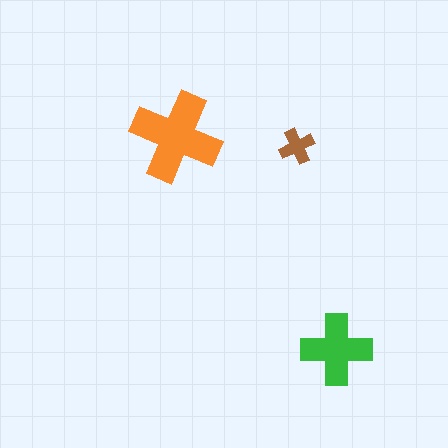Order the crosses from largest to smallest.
the orange one, the green one, the brown one.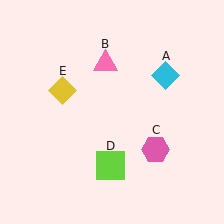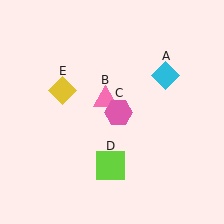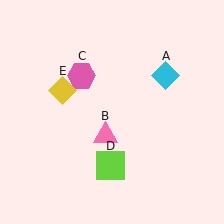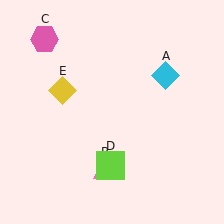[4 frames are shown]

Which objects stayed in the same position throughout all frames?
Cyan diamond (object A) and lime square (object D) and yellow diamond (object E) remained stationary.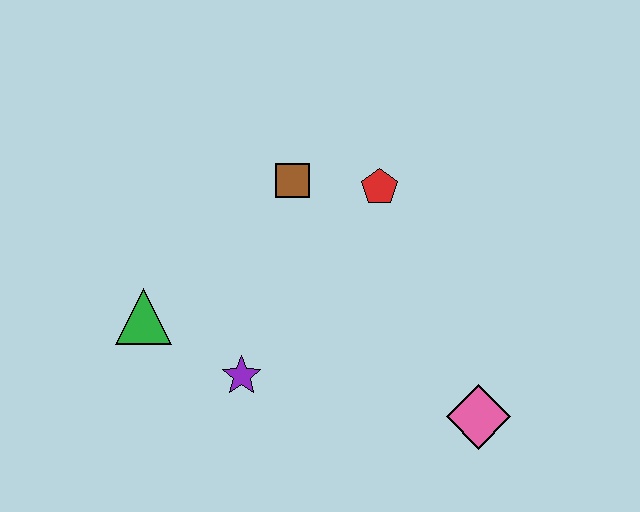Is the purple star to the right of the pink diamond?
No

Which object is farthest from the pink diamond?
The green triangle is farthest from the pink diamond.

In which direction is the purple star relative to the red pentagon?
The purple star is below the red pentagon.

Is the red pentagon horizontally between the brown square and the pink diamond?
Yes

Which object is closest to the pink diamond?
The purple star is closest to the pink diamond.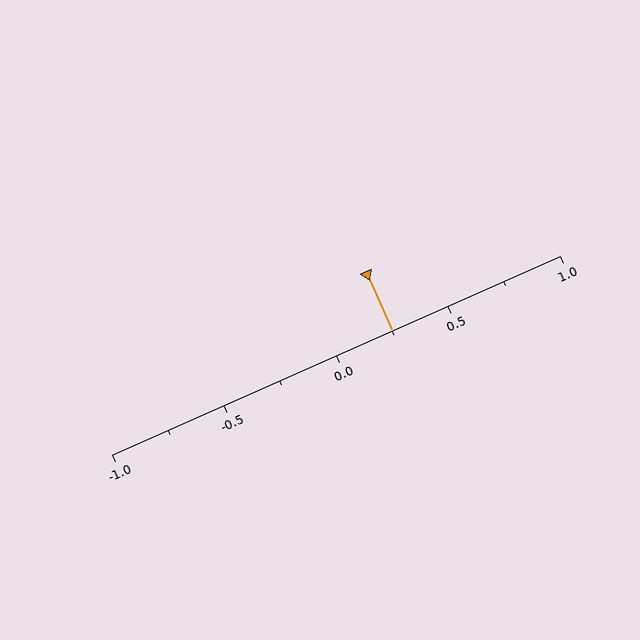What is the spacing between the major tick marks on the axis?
The major ticks are spaced 0.5 apart.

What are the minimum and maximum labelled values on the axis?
The axis runs from -1.0 to 1.0.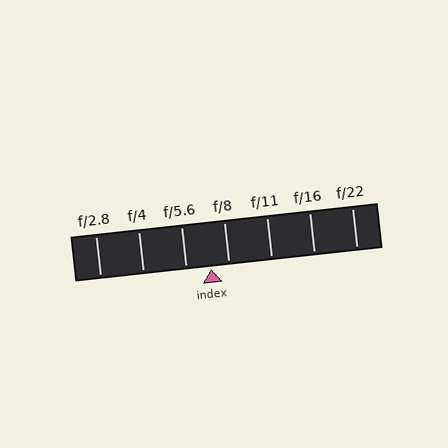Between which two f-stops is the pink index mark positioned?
The index mark is between f/5.6 and f/8.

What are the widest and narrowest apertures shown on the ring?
The widest aperture shown is f/2.8 and the narrowest is f/22.